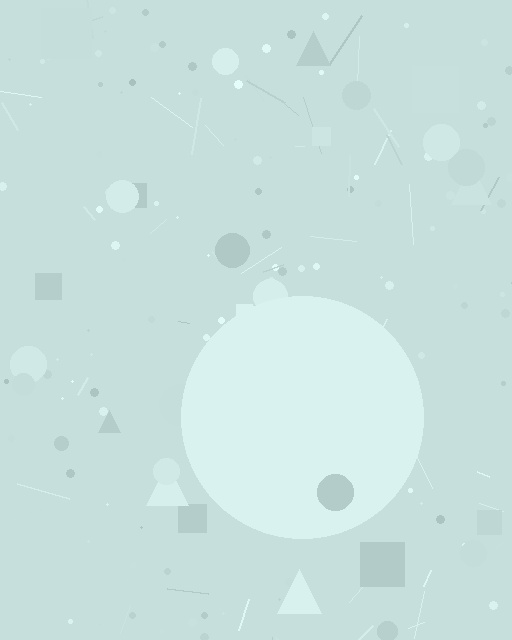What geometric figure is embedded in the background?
A circle is embedded in the background.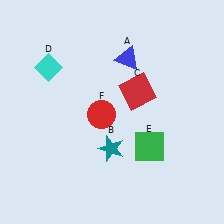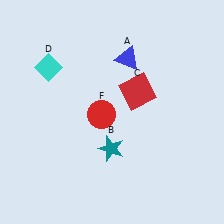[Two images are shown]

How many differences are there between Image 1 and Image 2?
There is 1 difference between the two images.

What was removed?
The green square (E) was removed in Image 2.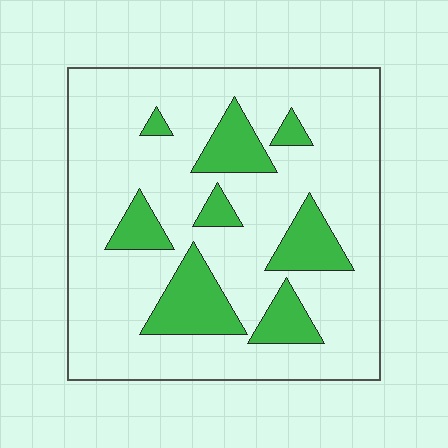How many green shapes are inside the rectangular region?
8.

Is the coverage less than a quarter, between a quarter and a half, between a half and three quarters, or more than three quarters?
Less than a quarter.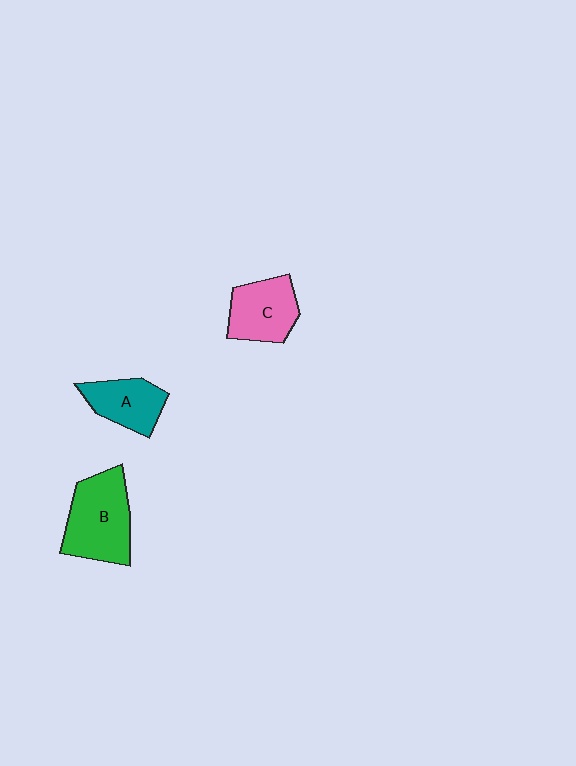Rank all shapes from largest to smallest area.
From largest to smallest: B (green), C (pink), A (teal).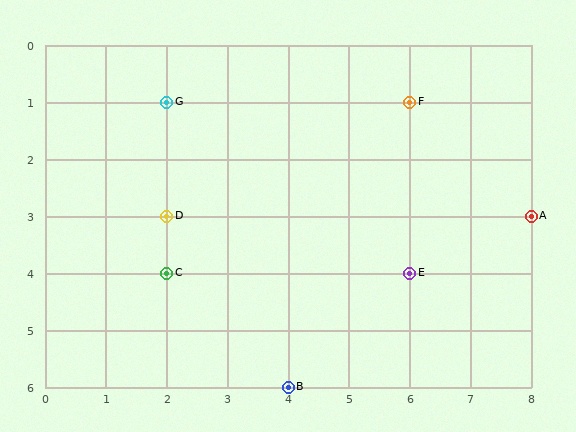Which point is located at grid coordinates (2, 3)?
Point D is at (2, 3).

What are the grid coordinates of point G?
Point G is at grid coordinates (2, 1).